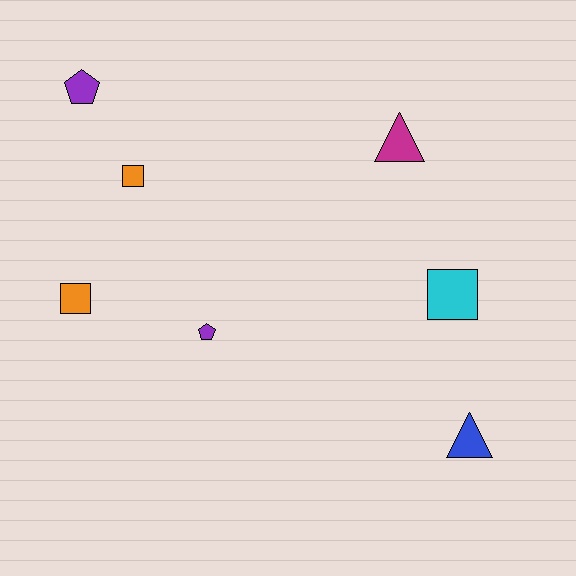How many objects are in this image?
There are 7 objects.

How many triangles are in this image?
There are 2 triangles.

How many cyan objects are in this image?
There is 1 cyan object.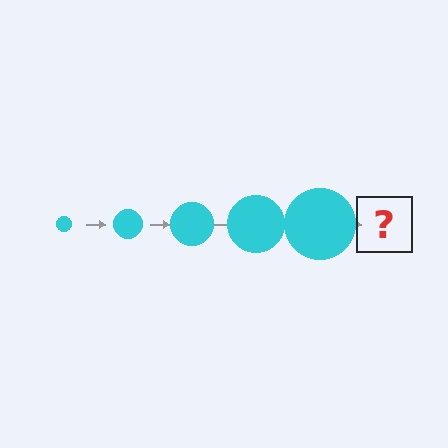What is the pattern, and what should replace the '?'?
The pattern is that the circle gets progressively larger each step. The '?' should be a cyan circle, larger than the previous one.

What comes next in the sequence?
The next element should be a cyan circle, larger than the previous one.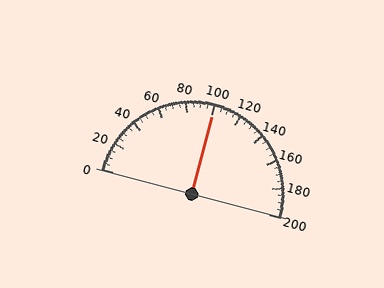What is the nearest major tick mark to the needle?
The nearest major tick mark is 100.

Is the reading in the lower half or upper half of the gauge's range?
The reading is in the upper half of the range (0 to 200).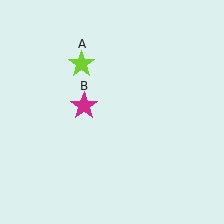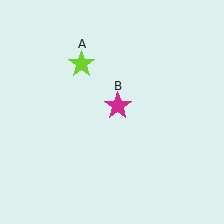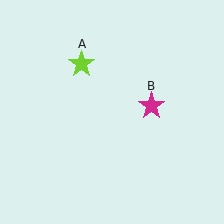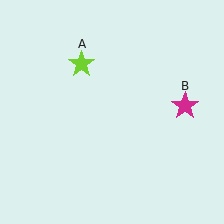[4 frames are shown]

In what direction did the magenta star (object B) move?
The magenta star (object B) moved right.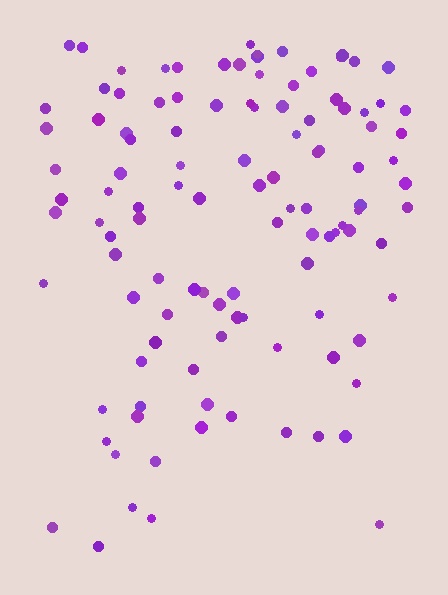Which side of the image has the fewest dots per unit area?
The bottom.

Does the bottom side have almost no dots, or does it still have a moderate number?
Still a moderate number, just noticeably fewer than the top.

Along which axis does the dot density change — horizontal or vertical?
Vertical.